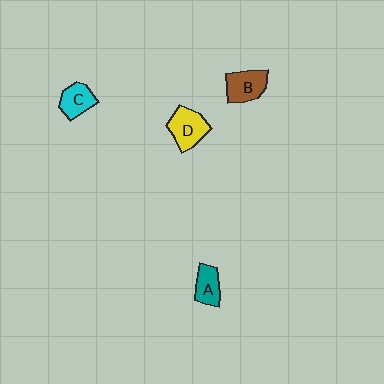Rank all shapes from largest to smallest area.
From largest to smallest: D (yellow), B (brown), C (cyan), A (teal).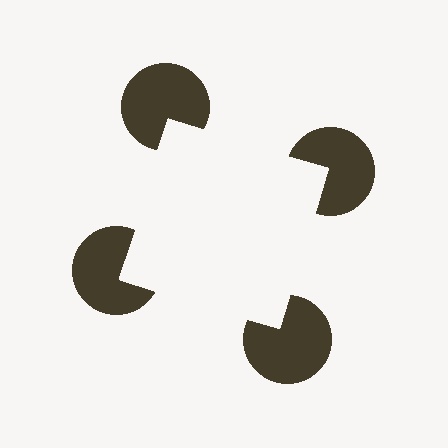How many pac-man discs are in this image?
There are 4 — one at each vertex of the illusory square.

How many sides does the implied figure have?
4 sides.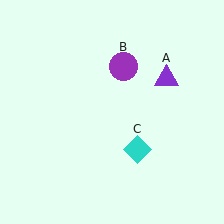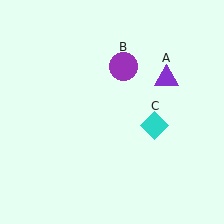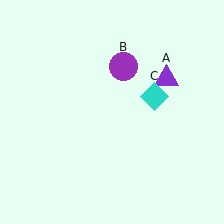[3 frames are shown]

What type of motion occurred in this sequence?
The cyan diamond (object C) rotated counterclockwise around the center of the scene.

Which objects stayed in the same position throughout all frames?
Purple triangle (object A) and purple circle (object B) remained stationary.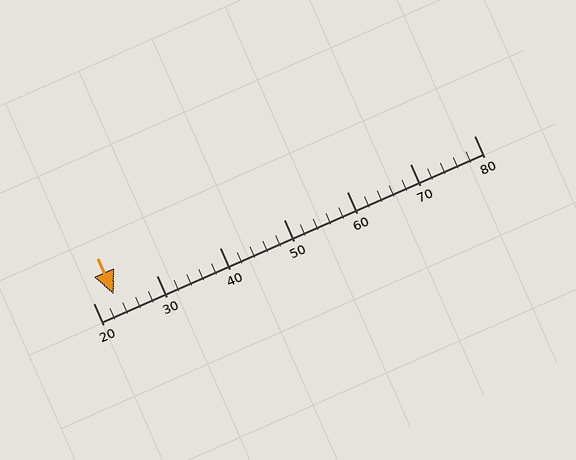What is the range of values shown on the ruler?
The ruler shows values from 20 to 80.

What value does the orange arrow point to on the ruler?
The orange arrow points to approximately 23.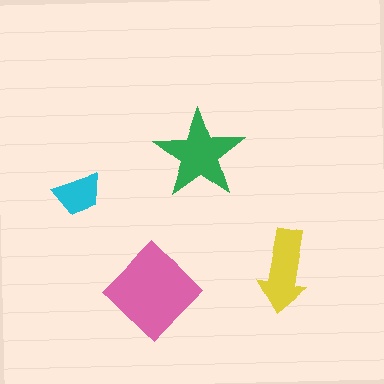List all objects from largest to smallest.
The pink diamond, the green star, the yellow arrow, the cyan trapezoid.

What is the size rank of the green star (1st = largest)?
2nd.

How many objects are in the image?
There are 4 objects in the image.